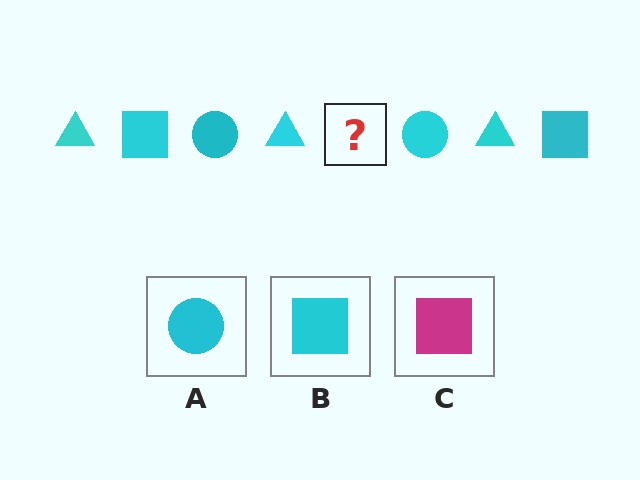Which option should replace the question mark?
Option B.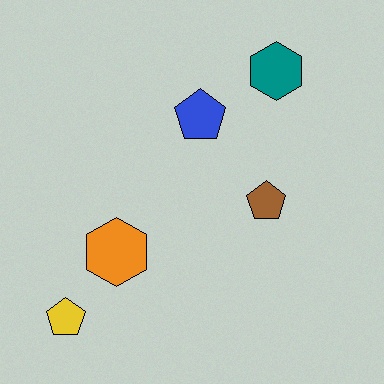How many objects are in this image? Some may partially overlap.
There are 5 objects.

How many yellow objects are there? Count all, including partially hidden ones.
There is 1 yellow object.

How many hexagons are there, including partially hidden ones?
There are 2 hexagons.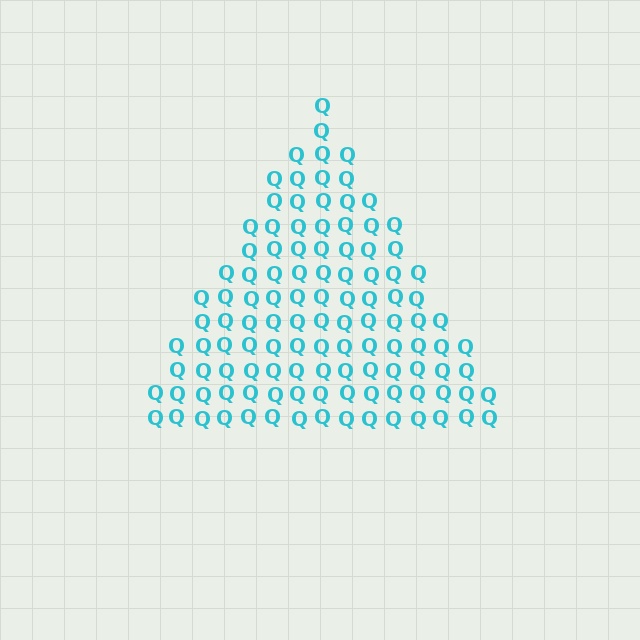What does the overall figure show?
The overall figure shows a triangle.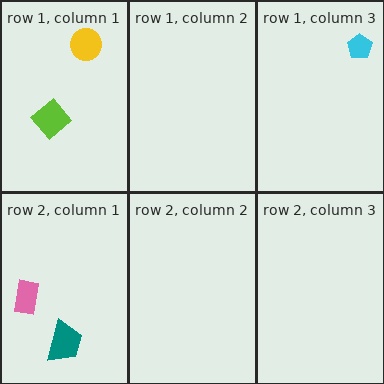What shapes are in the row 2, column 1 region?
The pink rectangle, the teal trapezoid.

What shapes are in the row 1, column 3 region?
The cyan pentagon.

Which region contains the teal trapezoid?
The row 2, column 1 region.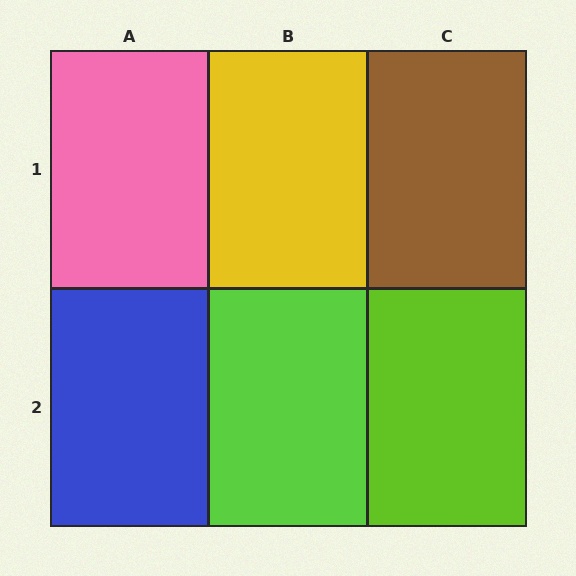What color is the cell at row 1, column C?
Brown.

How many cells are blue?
1 cell is blue.